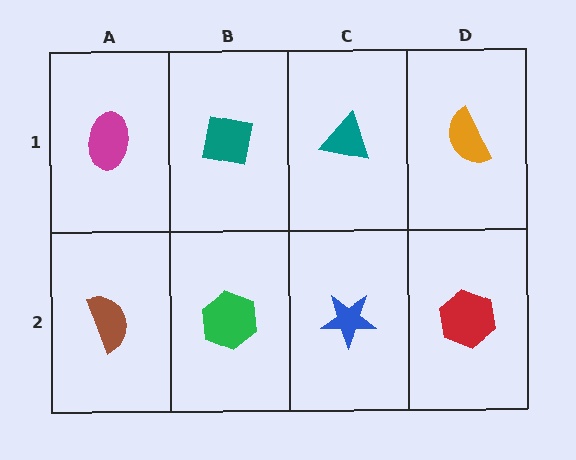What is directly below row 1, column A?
A brown semicircle.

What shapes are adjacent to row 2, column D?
An orange semicircle (row 1, column D), a blue star (row 2, column C).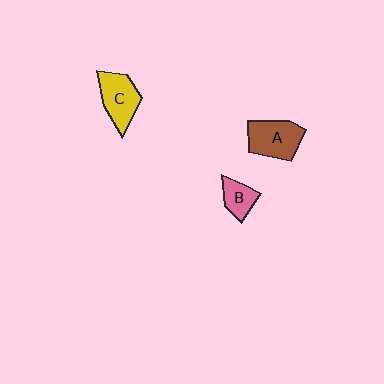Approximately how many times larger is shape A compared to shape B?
Approximately 1.7 times.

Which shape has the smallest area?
Shape B (pink).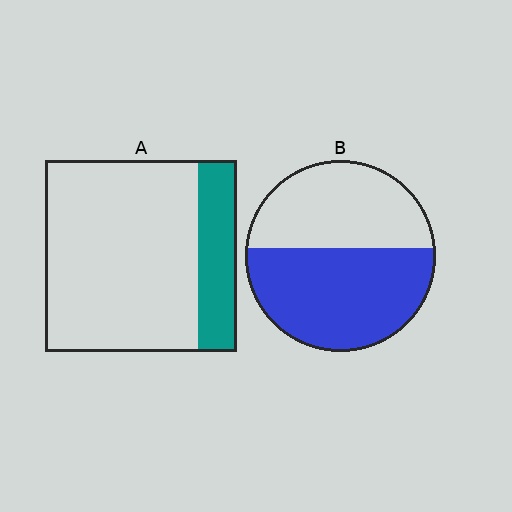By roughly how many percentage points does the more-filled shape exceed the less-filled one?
By roughly 35 percentage points (B over A).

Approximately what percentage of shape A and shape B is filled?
A is approximately 20% and B is approximately 55%.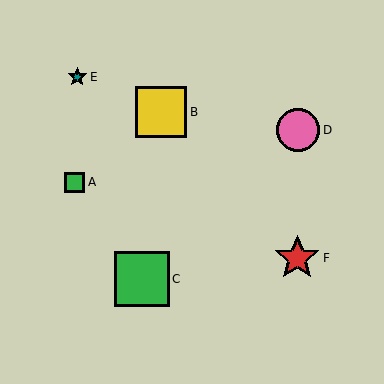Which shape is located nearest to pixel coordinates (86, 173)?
The green square (labeled A) at (75, 182) is nearest to that location.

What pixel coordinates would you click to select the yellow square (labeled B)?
Click at (161, 112) to select the yellow square B.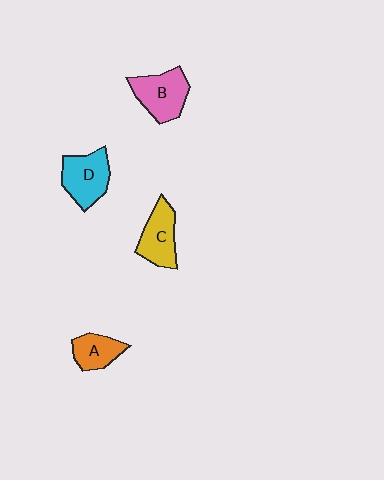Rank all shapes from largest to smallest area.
From largest to smallest: B (pink), D (cyan), C (yellow), A (orange).